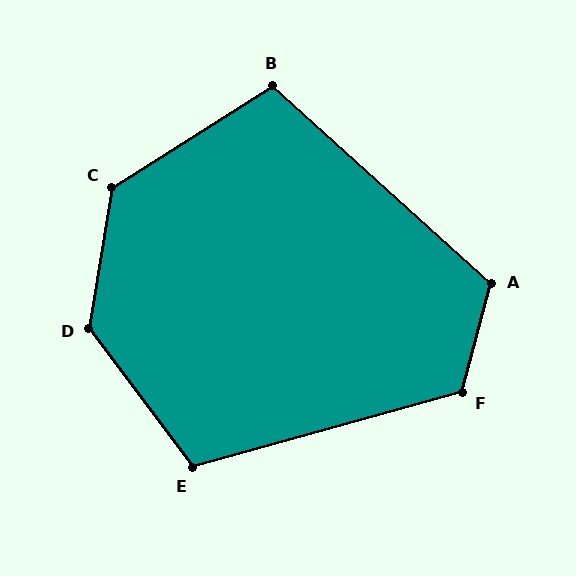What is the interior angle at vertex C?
Approximately 131 degrees (obtuse).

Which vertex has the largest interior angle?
D, at approximately 134 degrees.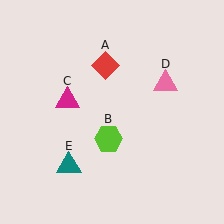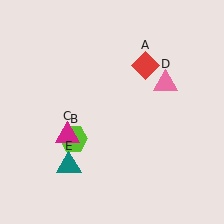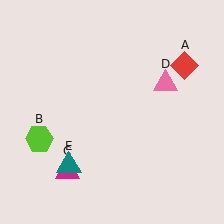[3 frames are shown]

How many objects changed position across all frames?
3 objects changed position: red diamond (object A), lime hexagon (object B), magenta triangle (object C).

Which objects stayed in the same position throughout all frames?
Pink triangle (object D) and teal triangle (object E) remained stationary.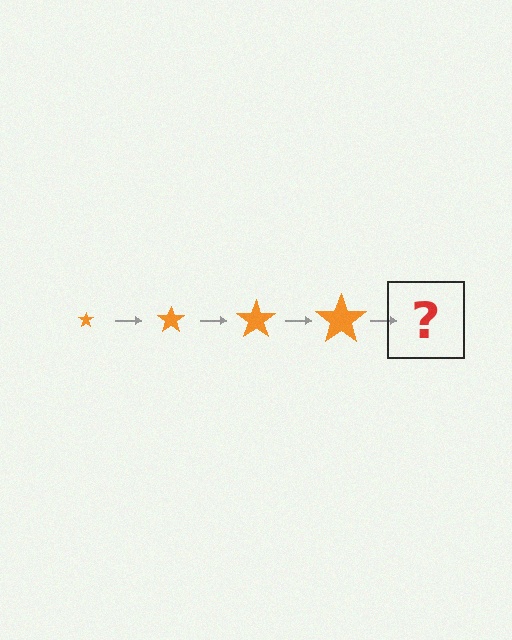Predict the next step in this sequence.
The next step is an orange star, larger than the previous one.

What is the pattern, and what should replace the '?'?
The pattern is that the star gets progressively larger each step. The '?' should be an orange star, larger than the previous one.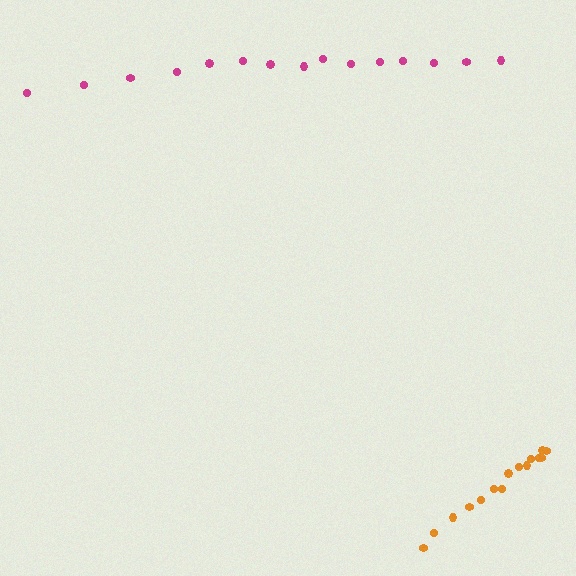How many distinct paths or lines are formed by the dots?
There are 2 distinct paths.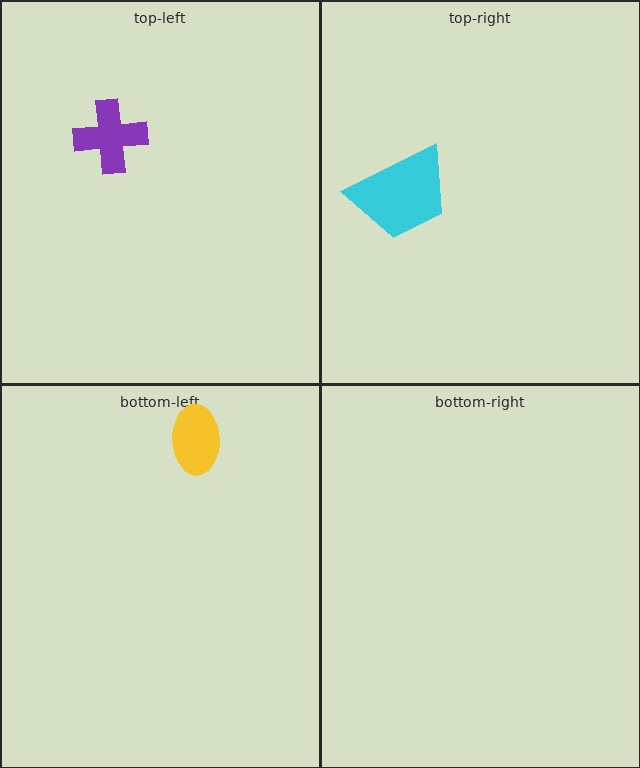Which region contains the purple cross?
The top-left region.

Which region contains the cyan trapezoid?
The top-right region.